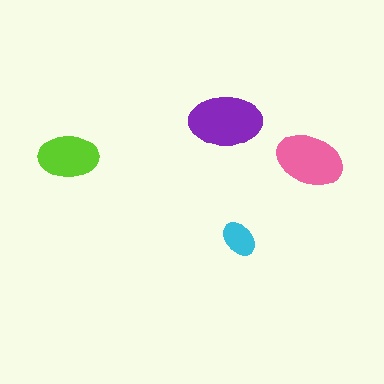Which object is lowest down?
The cyan ellipse is bottommost.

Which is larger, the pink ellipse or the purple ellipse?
The purple one.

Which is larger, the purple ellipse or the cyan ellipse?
The purple one.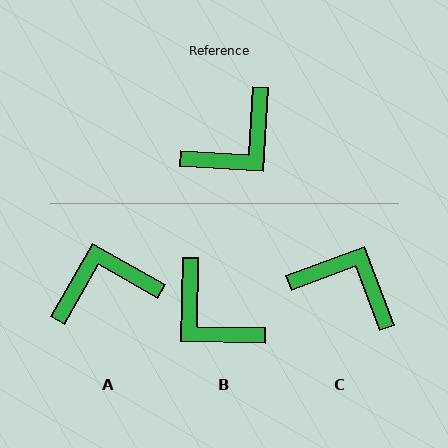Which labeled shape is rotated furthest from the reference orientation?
A, about 154 degrees away.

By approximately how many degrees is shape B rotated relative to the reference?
Approximately 88 degrees clockwise.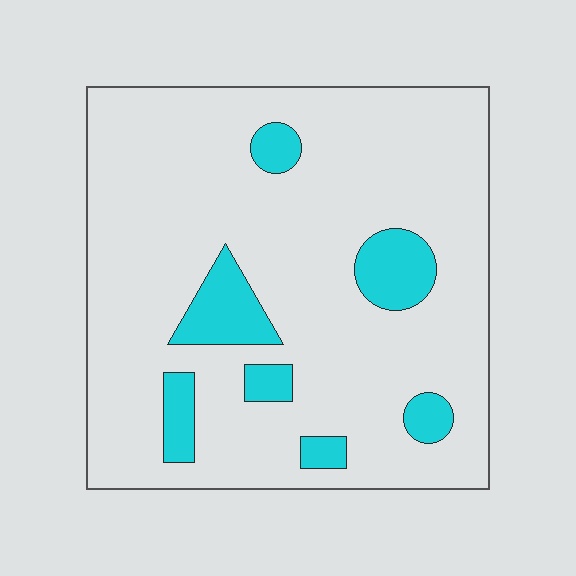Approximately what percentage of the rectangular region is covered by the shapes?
Approximately 15%.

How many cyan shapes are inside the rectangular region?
7.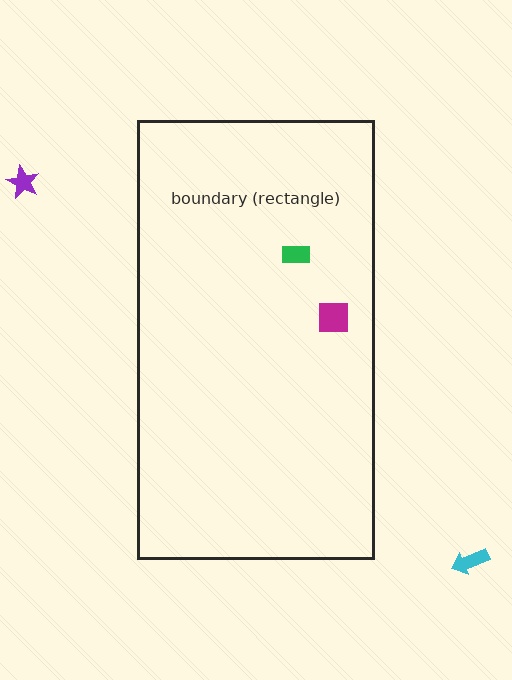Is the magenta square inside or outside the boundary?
Inside.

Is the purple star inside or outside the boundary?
Outside.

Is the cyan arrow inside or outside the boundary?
Outside.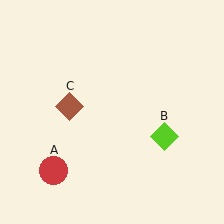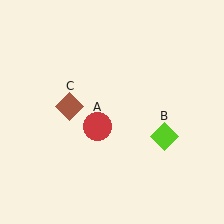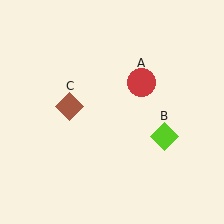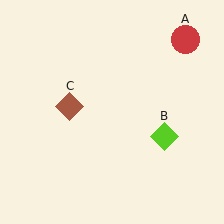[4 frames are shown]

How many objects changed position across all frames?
1 object changed position: red circle (object A).